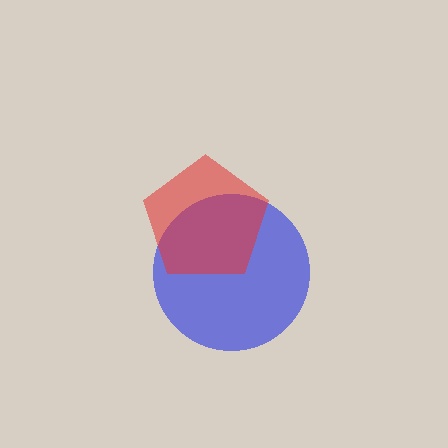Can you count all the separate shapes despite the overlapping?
Yes, there are 2 separate shapes.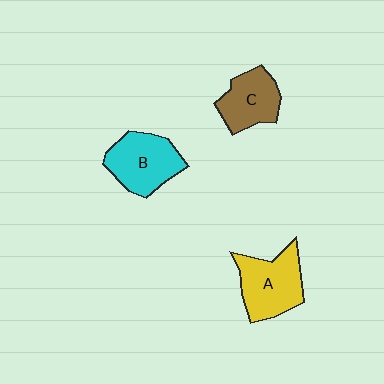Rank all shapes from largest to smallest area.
From largest to smallest: A (yellow), B (cyan), C (brown).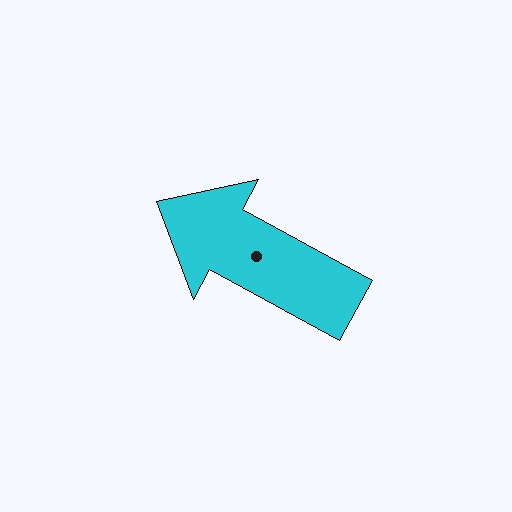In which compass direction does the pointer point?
Northwest.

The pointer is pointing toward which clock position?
Roughly 10 o'clock.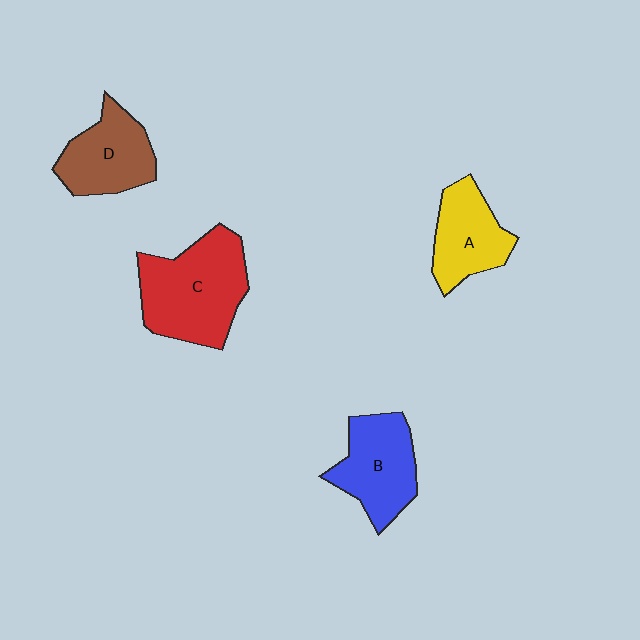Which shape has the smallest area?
Shape A (yellow).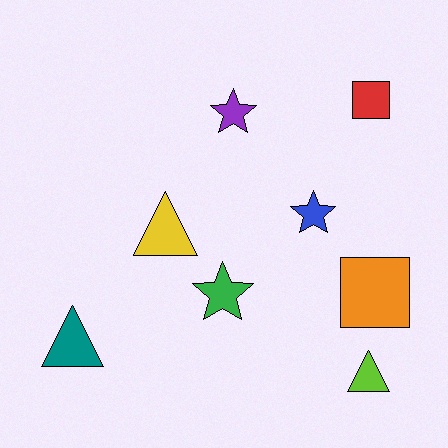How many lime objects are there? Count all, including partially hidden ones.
There is 1 lime object.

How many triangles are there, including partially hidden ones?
There are 3 triangles.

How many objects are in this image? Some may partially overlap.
There are 8 objects.